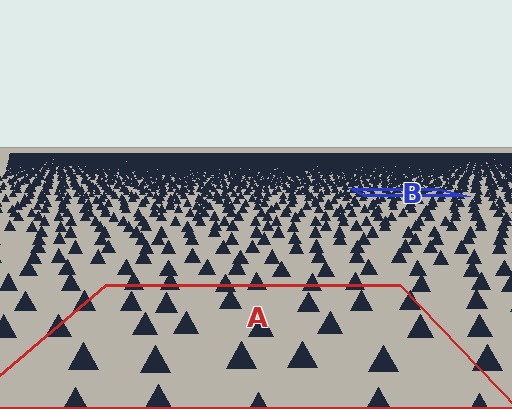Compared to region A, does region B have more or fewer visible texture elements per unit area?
Region B has more texture elements per unit area — they are packed more densely because it is farther away.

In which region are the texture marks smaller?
The texture marks are smaller in region B, because it is farther away.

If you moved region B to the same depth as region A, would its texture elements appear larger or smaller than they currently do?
They would appear larger. At a closer depth, the same texture elements are projected at a bigger on-screen size.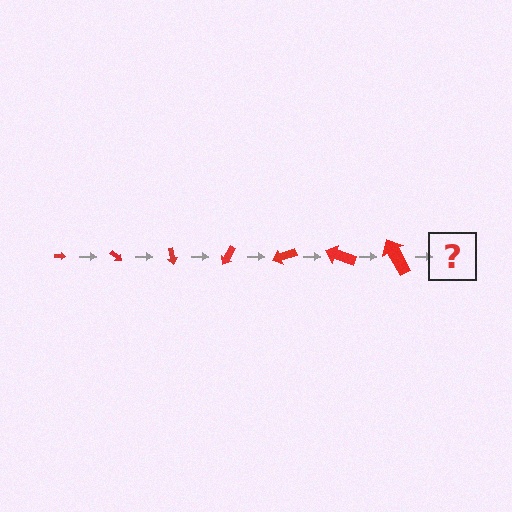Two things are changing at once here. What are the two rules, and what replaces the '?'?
The two rules are that the arrow grows larger each step and it rotates 40 degrees each step. The '?' should be an arrow, larger than the previous one and rotated 280 degrees from the start.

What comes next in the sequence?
The next element should be an arrow, larger than the previous one and rotated 280 degrees from the start.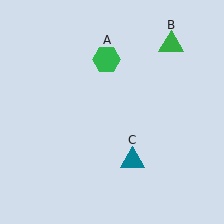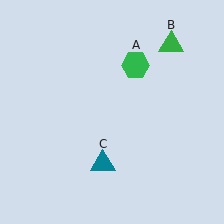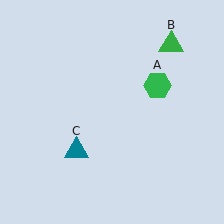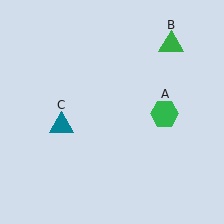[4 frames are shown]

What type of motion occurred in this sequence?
The green hexagon (object A), teal triangle (object C) rotated clockwise around the center of the scene.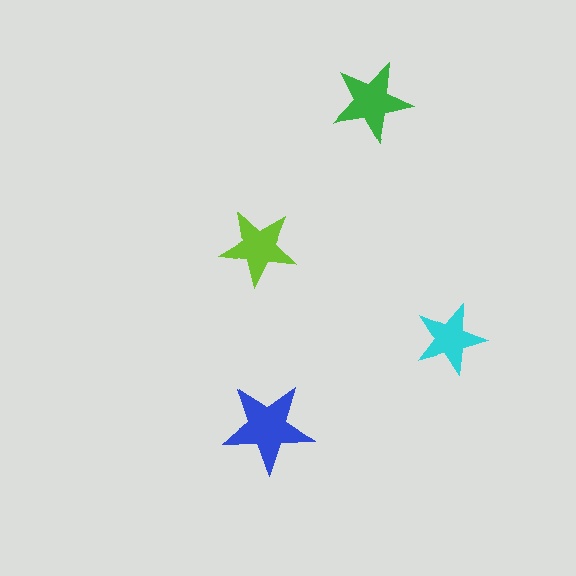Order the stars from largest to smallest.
the blue one, the green one, the lime one, the cyan one.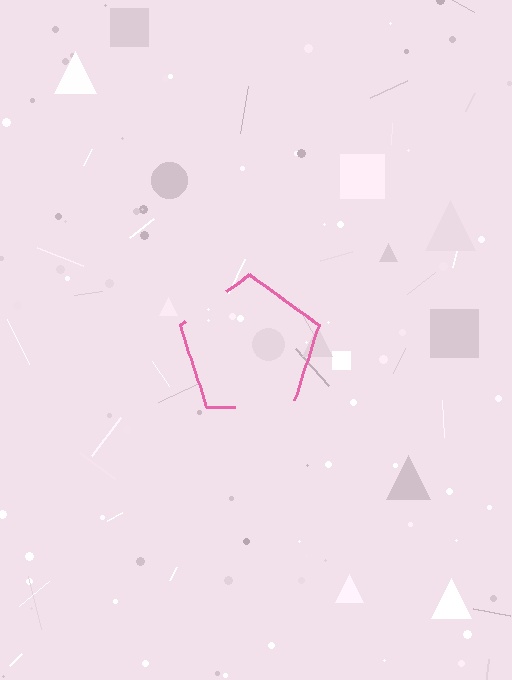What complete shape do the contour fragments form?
The contour fragments form a pentagon.